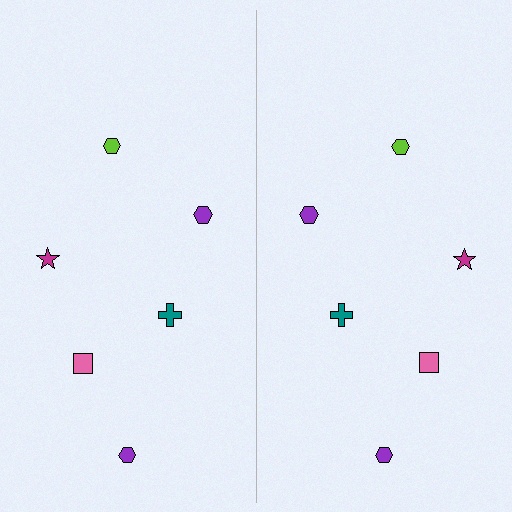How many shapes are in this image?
There are 12 shapes in this image.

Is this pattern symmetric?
Yes, this pattern has bilateral (reflection) symmetry.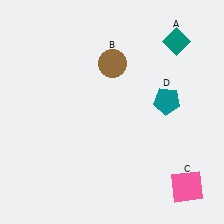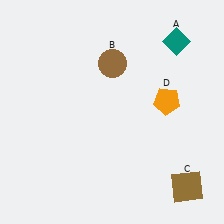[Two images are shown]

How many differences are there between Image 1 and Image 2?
There are 2 differences between the two images.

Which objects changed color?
C changed from pink to brown. D changed from teal to orange.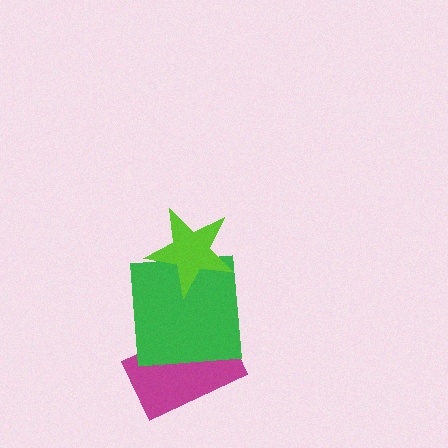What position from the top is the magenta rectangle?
The magenta rectangle is 3rd from the top.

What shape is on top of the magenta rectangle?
The green square is on top of the magenta rectangle.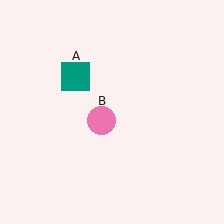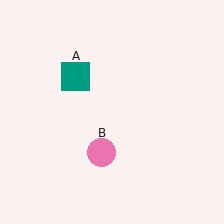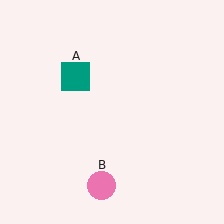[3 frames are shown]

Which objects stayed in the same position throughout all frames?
Teal square (object A) remained stationary.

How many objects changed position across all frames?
1 object changed position: pink circle (object B).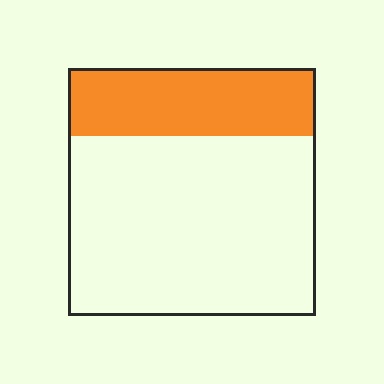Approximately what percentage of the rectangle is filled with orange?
Approximately 25%.